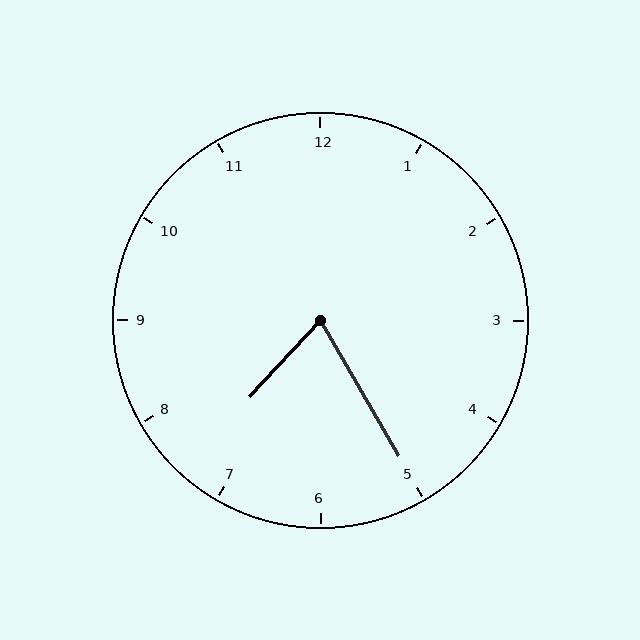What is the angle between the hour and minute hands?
Approximately 72 degrees.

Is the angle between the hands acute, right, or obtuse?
It is acute.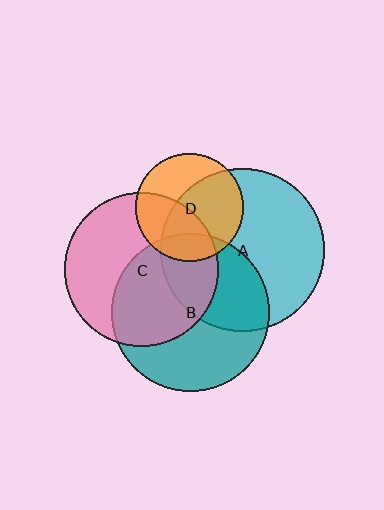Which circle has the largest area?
Circle A (cyan).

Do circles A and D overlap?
Yes.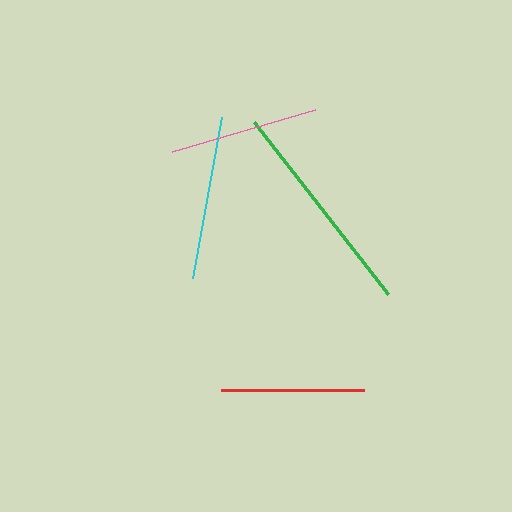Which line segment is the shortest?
The red line is the shortest at approximately 143 pixels.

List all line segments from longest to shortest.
From longest to shortest: green, cyan, pink, red.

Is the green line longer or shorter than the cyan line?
The green line is longer than the cyan line.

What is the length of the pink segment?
The pink segment is approximately 150 pixels long.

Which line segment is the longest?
The green line is the longest at approximately 218 pixels.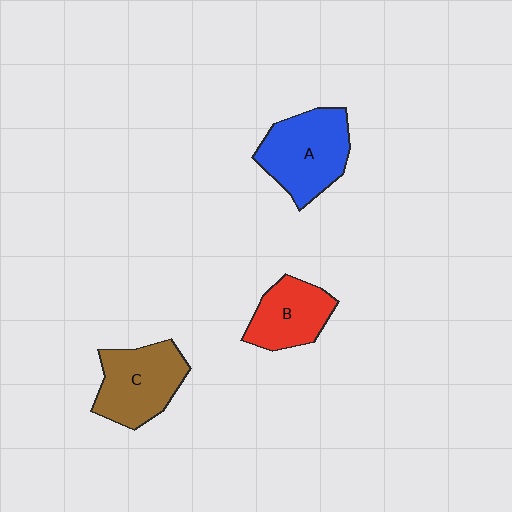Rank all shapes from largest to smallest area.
From largest to smallest: A (blue), C (brown), B (red).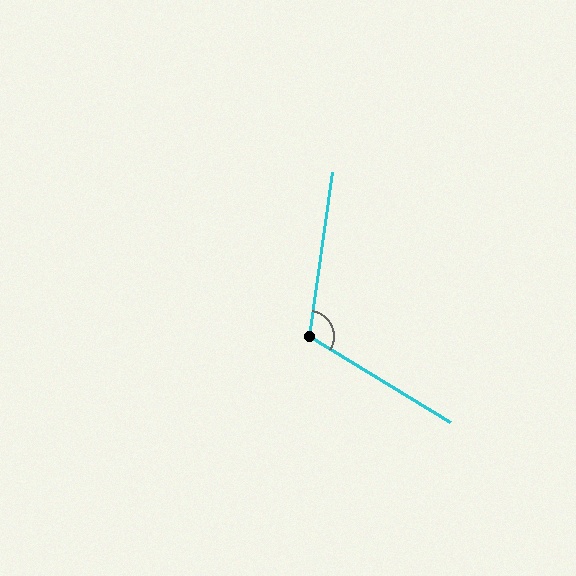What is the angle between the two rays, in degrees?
Approximately 113 degrees.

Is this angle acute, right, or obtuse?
It is obtuse.